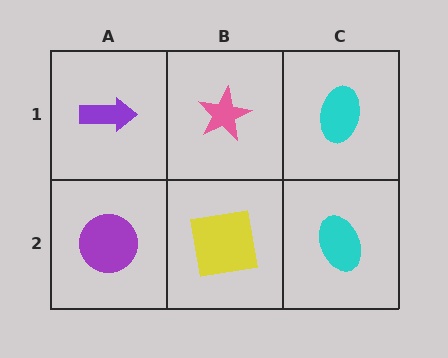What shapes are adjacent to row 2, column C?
A cyan ellipse (row 1, column C), a yellow square (row 2, column B).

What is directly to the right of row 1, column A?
A pink star.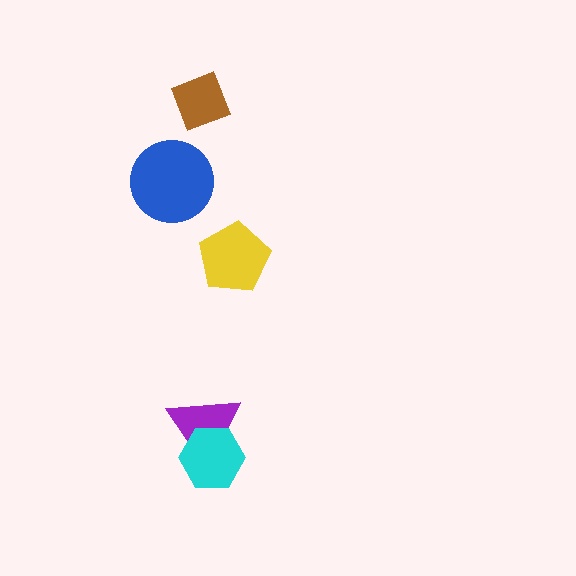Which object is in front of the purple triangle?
The cyan hexagon is in front of the purple triangle.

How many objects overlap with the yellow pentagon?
0 objects overlap with the yellow pentagon.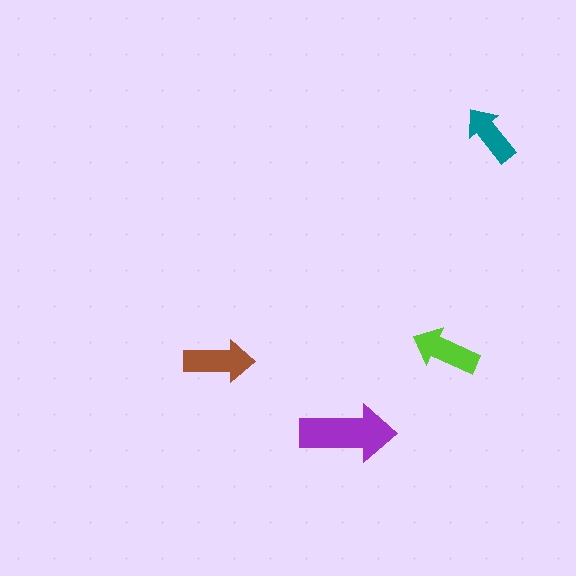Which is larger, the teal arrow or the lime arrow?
The lime one.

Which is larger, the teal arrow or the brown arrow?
The brown one.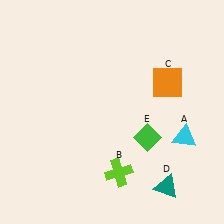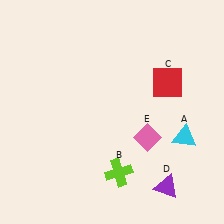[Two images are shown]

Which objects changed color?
C changed from orange to red. D changed from teal to purple. E changed from green to pink.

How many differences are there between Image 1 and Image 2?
There are 3 differences between the two images.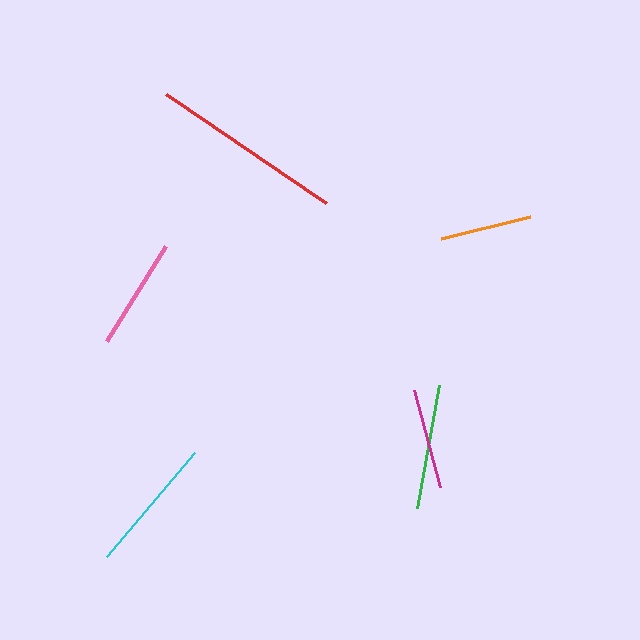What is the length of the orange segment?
The orange segment is approximately 92 pixels long.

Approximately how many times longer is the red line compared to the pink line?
The red line is approximately 1.7 times the length of the pink line.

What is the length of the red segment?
The red segment is approximately 194 pixels long.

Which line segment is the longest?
The red line is the longest at approximately 194 pixels.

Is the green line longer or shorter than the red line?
The red line is longer than the green line.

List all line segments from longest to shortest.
From longest to shortest: red, cyan, green, pink, magenta, orange.